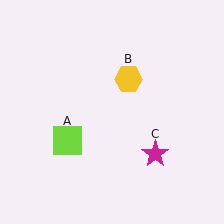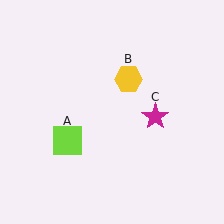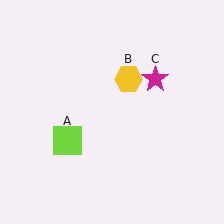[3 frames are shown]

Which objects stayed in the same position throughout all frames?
Lime square (object A) and yellow hexagon (object B) remained stationary.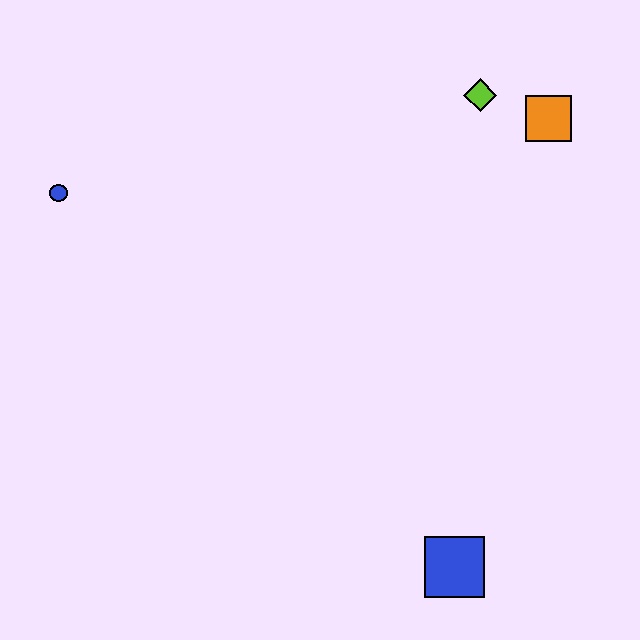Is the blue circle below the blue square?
No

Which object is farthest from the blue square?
The blue circle is farthest from the blue square.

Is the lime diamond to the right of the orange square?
No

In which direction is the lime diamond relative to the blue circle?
The lime diamond is to the right of the blue circle.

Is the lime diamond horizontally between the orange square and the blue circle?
Yes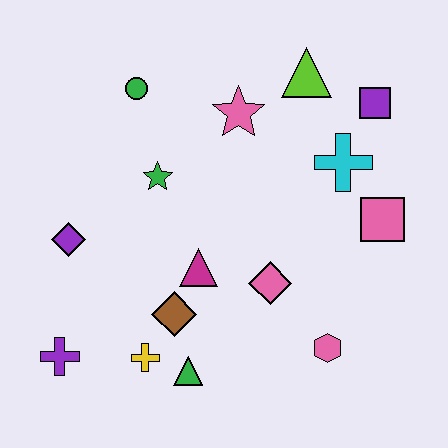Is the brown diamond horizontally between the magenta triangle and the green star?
Yes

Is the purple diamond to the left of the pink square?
Yes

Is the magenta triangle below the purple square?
Yes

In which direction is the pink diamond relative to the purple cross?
The pink diamond is to the right of the purple cross.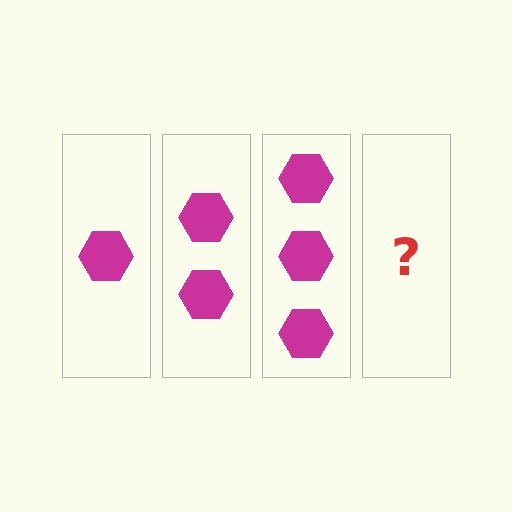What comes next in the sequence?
The next element should be 4 hexagons.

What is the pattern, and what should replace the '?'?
The pattern is that each step adds one more hexagon. The '?' should be 4 hexagons.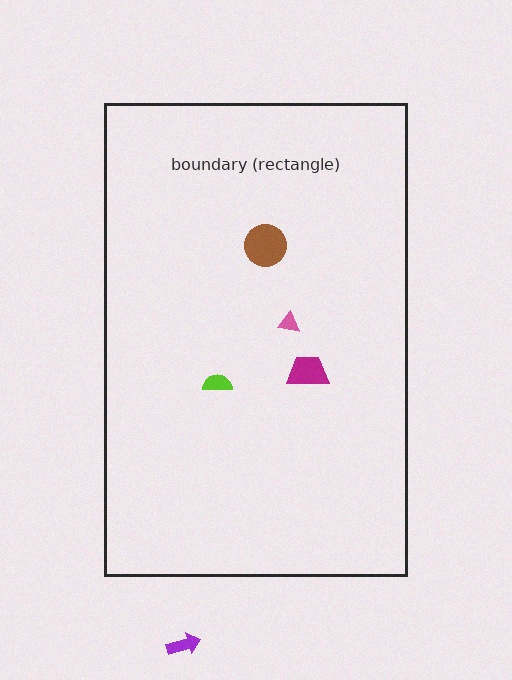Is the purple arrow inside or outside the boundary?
Outside.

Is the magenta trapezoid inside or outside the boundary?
Inside.